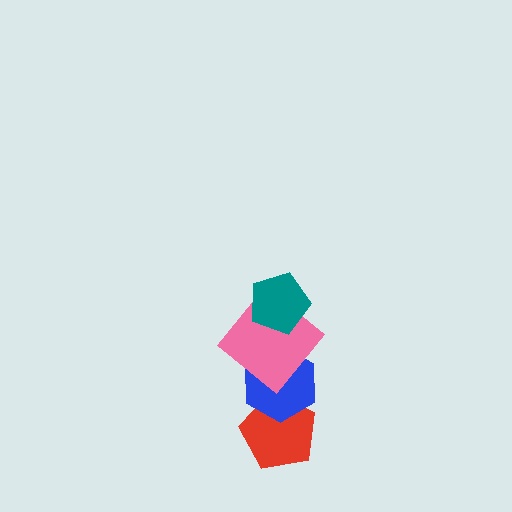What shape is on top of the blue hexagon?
The pink diamond is on top of the blue hexagon.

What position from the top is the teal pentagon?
The teal pentagon is 1st from the top.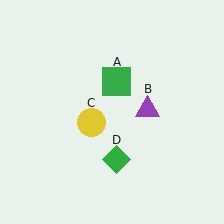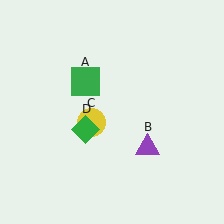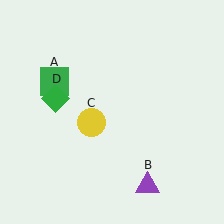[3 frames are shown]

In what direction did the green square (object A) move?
The green square (object A) moved left.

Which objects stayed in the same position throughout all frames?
Yellow circle (object C) remained stationary.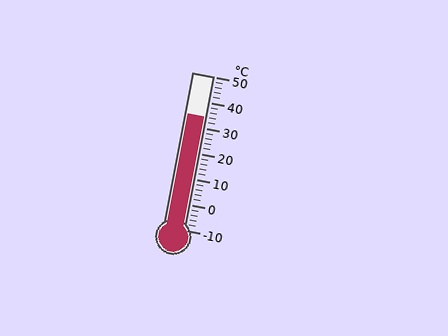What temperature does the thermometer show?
The thermometer shows approximately 34°C.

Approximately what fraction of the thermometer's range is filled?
The thermometer is filled to approximately 75% of its range.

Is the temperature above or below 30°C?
The temperature is above 30°C.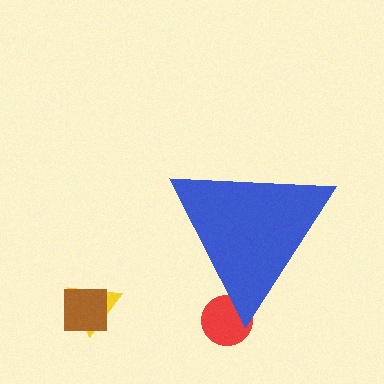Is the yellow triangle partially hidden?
No, the yellow triangle is fully visible.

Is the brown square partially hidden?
No, the brown square is fully visible.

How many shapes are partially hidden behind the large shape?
1 shape is partially hidden.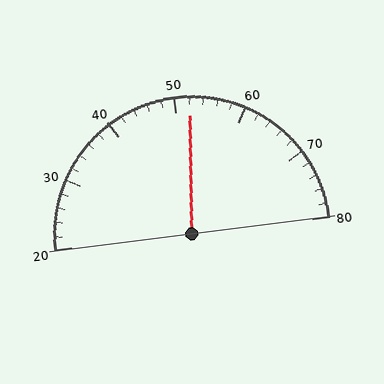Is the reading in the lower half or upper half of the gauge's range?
The reading is in the upper half of the range (20 to 80).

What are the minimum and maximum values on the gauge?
The gauge ranges from 20 to 80.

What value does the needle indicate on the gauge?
The needle indicates approximately 52.